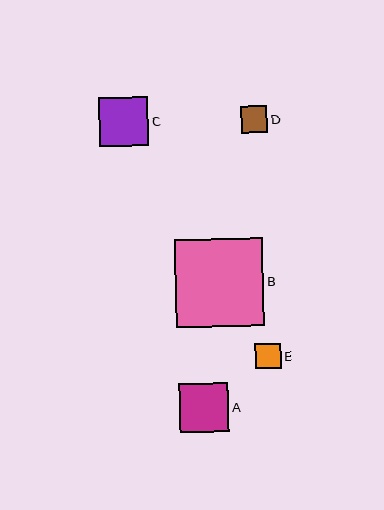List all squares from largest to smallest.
From largest to smallest: B, C, A, D, E.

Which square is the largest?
Square B is the largest with a size of approximately 88 pixels.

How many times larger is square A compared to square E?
Square A is approximately 2.0 times the size of square E.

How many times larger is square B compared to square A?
Square B is approximately 1.8 times the size of square A.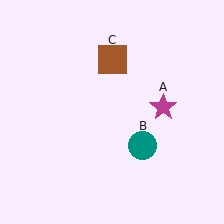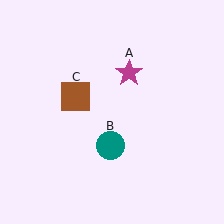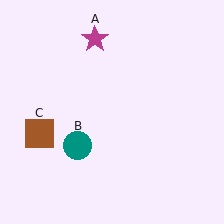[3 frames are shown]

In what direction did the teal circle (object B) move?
The teal circle (object B) moved left.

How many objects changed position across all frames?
3 objects changed position: magenta star (object A), teal circle (object B), brown square (object C).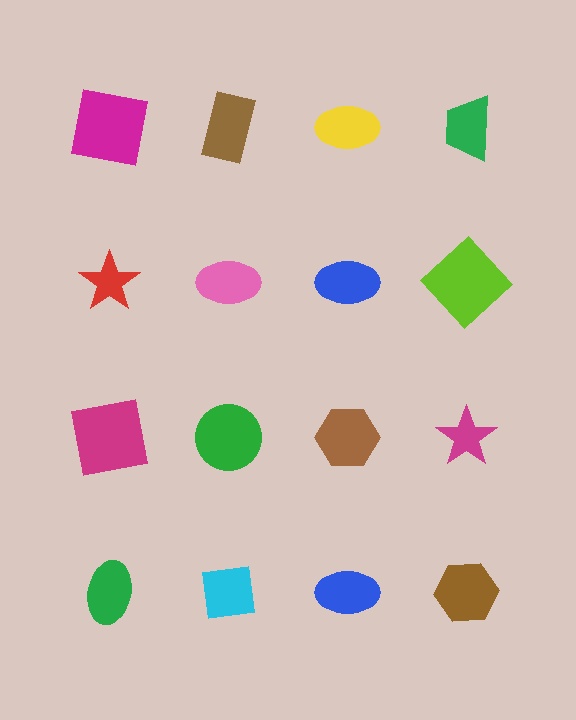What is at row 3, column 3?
A brown hexagon.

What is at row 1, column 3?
A yellow ellipse.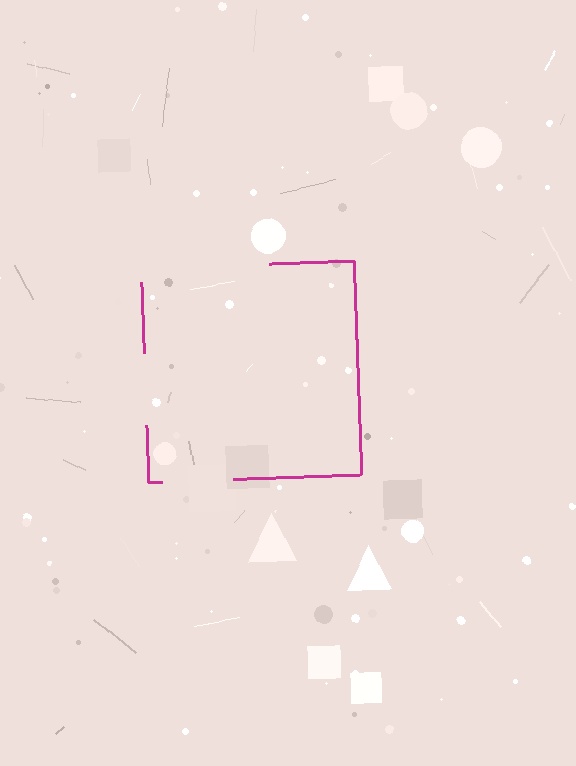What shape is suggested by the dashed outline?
The dashed outline suggests a square.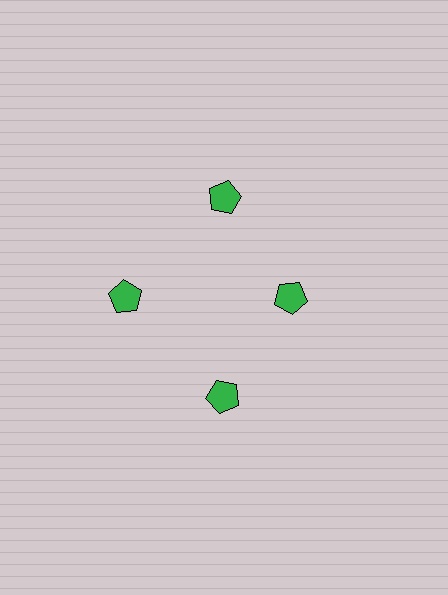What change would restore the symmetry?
The symmetry would be restored by moving it outward, back onto the ring so that all 4 pentagons sit at equal angles and equal distance from the center.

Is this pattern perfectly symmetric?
No. The 4 green pentagons are arranged in a ring, but one element near the 3 o'clock position is pulled inward toward the center, breaking the 4-fold rotational symmetry.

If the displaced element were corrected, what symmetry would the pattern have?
It would have 4-fold rotational symmetry — the pattern would map onto itself every 90 degrees.